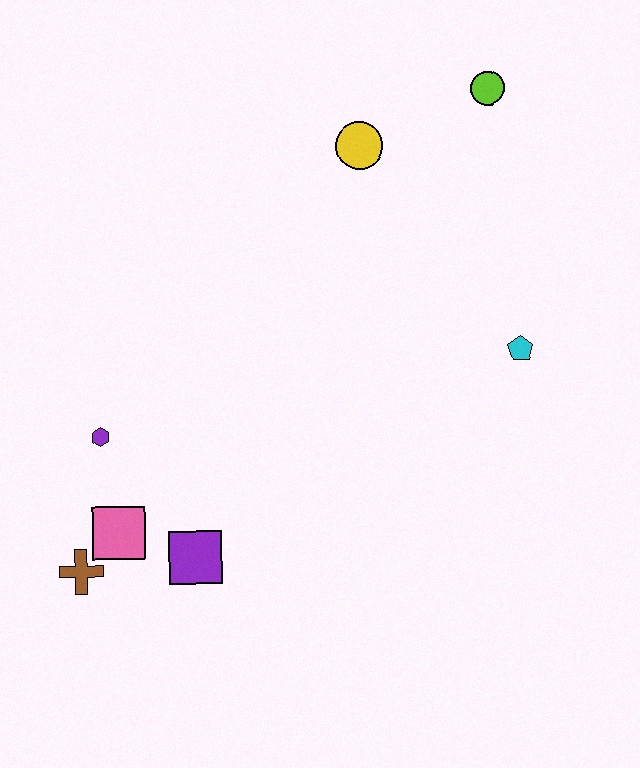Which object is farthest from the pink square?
The lime circle is farthest from the pink square.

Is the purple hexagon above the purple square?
Yes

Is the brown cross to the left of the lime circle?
Yes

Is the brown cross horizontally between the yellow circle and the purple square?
No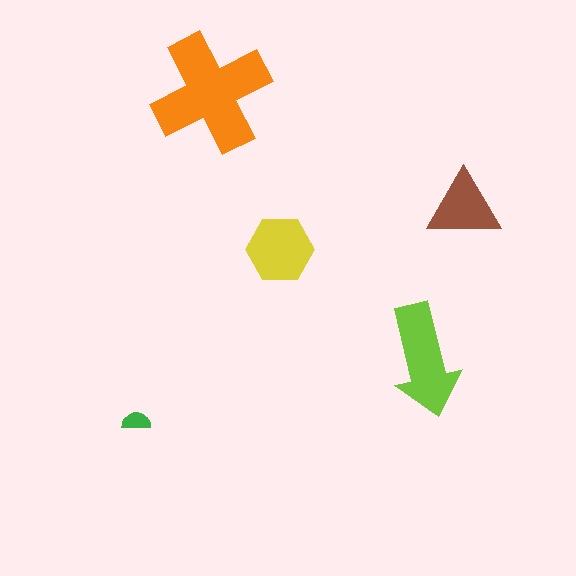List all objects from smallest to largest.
The green semicircle, the brown triangle, the yellow hexagon, the lime arrow, the orange cross.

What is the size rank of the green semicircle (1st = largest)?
5th.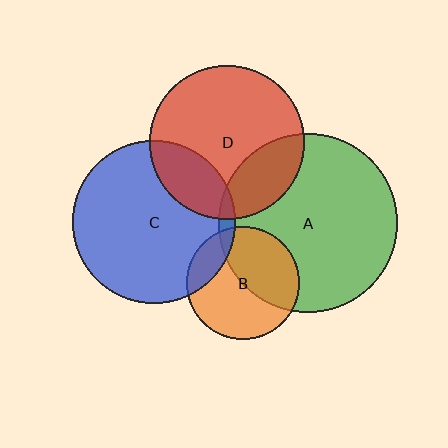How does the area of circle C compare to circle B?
Approximately 2.1 times.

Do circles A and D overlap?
Yes.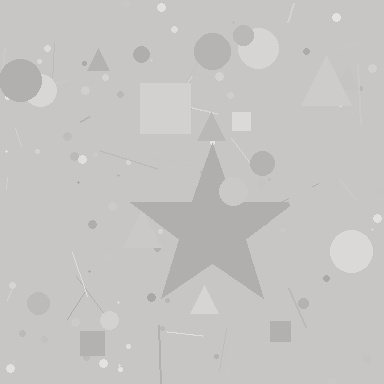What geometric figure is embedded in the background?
A star is embedded in the background.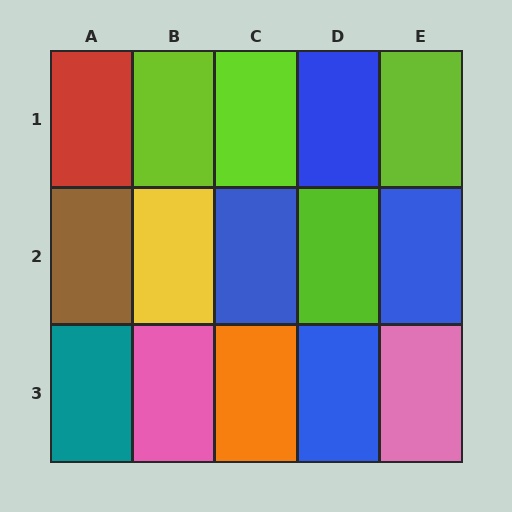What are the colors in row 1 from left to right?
Red, lime, lime, blue, lime.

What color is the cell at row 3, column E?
Pink.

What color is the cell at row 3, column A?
Teal.